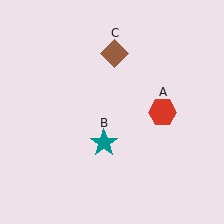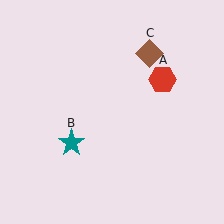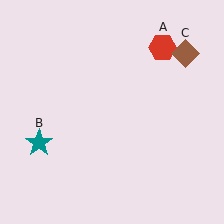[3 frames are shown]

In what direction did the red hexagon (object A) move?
The red hexagon (object A) moved up.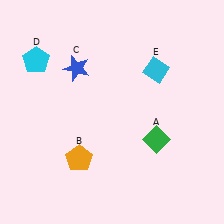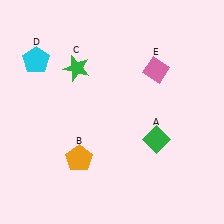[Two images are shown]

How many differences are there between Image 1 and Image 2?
There are 2 differences between the two images.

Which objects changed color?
C changed from blue to green. E changed from cyan to pink.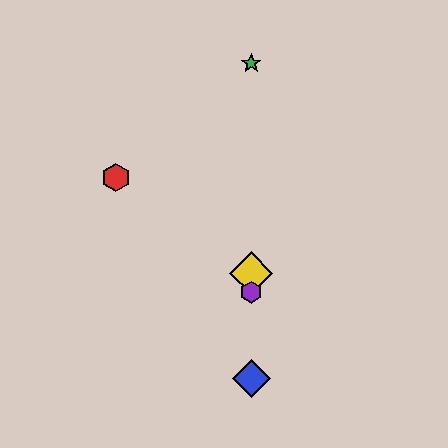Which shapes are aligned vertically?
The blue diamond, the green star, the yellow diamond, the purple hexagon are aligned vertically.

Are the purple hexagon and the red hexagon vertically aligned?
No, the purple hexagon is at x≈251 and the red hexagon is at x≈116.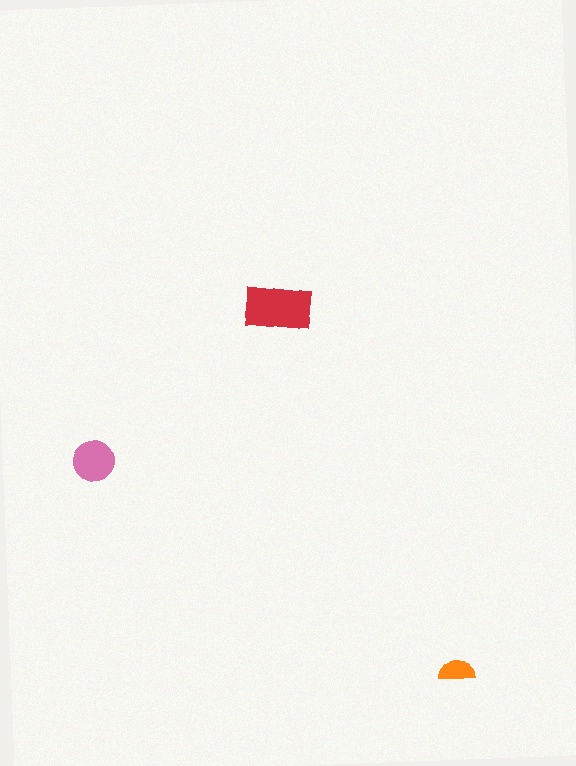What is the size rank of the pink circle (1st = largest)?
2nd.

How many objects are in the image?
There are 3 objects in the image.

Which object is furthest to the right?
The orange semicircle is rightmost.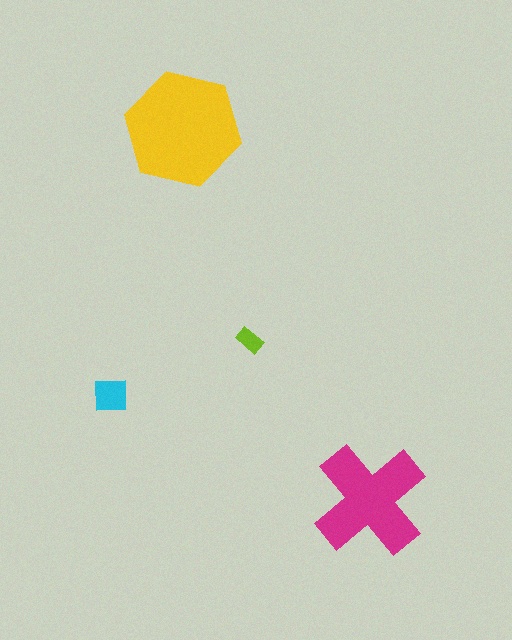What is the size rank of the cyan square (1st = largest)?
3rd.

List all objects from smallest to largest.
The lime rectangle, the cyan square, the magenta cross, the yellow hexagon.